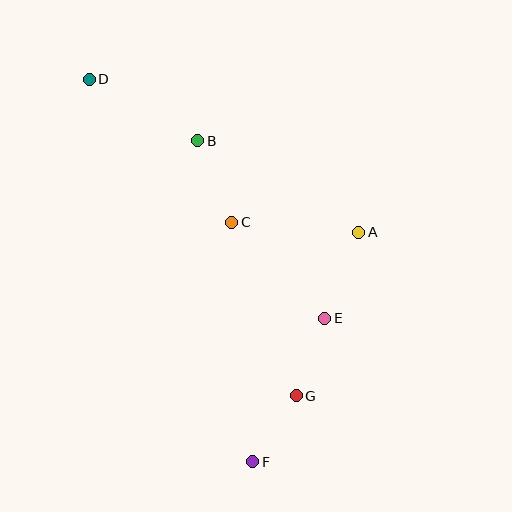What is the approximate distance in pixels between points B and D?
The distance between B and D is approximately 125 pixels.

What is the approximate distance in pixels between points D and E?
The distance between D and E is approximately 335 pixels.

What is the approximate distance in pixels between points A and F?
The distance between A and F is approximately 253 pixels.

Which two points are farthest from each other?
Points D and F are farthest from each other.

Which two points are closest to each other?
Points F and G are closest to each other.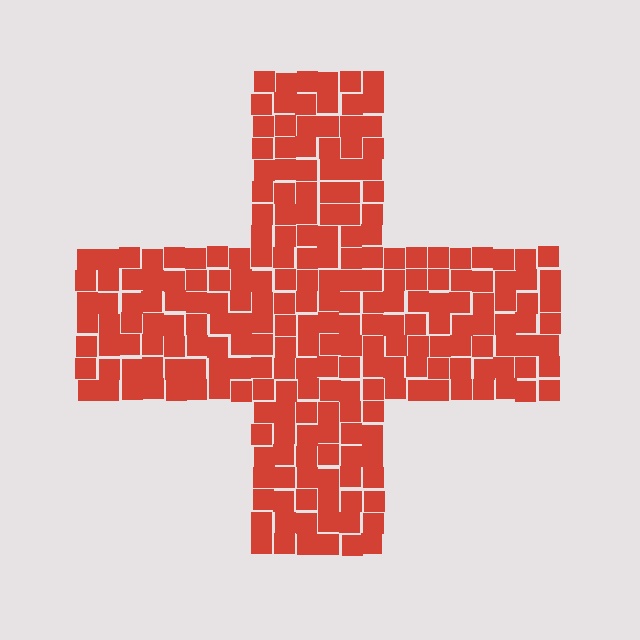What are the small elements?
The small elements are squares.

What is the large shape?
The large shape is a cross.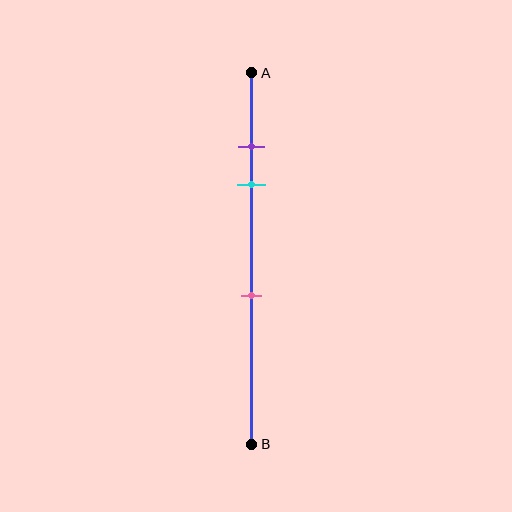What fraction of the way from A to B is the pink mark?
The pink mark is approximately 60% (0.6) of the way from A to B.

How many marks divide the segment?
There are 3 marks dividing the segment.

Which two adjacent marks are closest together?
The purple and cyan marks are the closest adjacent pair.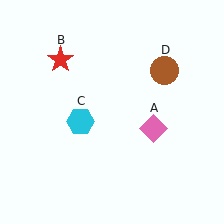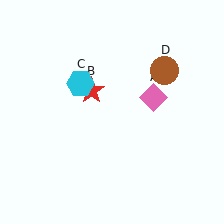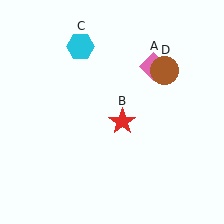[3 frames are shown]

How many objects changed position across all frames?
3 objects changed position: pink diamond (object A), red star (object B), cyan hexagon (object C).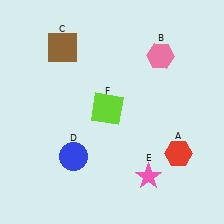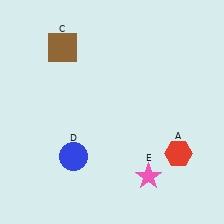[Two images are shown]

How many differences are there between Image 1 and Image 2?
There are 2 differences between the two images.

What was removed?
The pink hexagon (B), the lime square (F) were removed in Image 2.